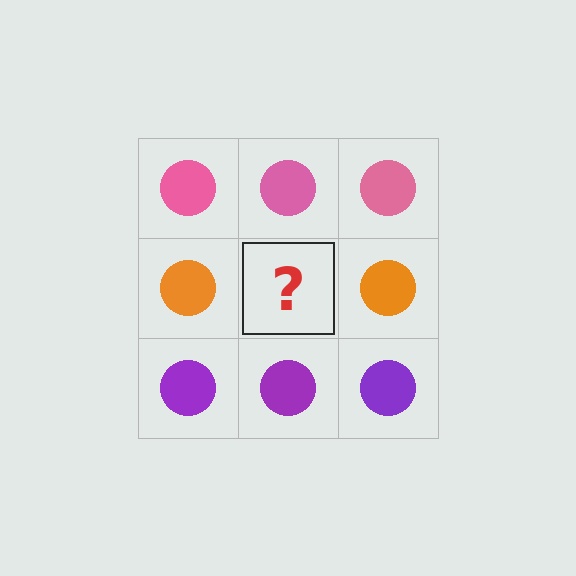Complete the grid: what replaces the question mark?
The question mark should be replaced with an orange circle.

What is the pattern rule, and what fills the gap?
The rule is that each row has a consistent color. The gap should be filled with an orange circle.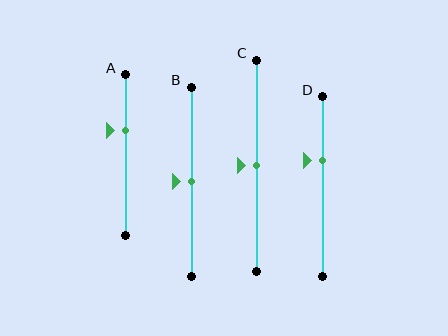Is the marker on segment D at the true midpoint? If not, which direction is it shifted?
No, the marker on segment D is shifted upward by about 15% of the segment length.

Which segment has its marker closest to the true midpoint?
Segment B has its marker closest to the true midpoint.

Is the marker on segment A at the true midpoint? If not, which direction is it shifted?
No, the marker on segment A is shifted upward by about 16% of the segment length.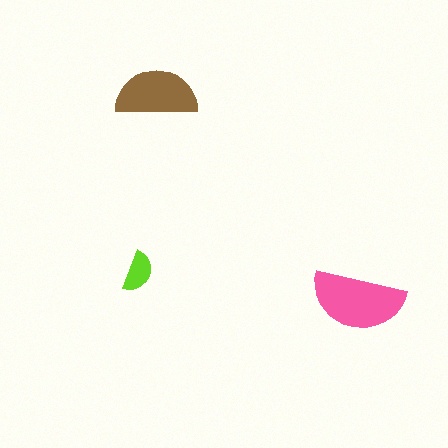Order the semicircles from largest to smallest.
the pink one, the brown one, the lime one.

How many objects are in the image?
There are 3 objects in the image.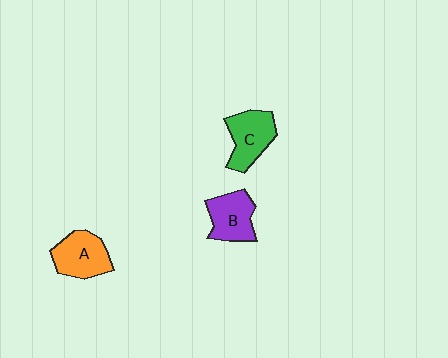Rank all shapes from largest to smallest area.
From largest to smallest: C (green), A (orange), B (purple).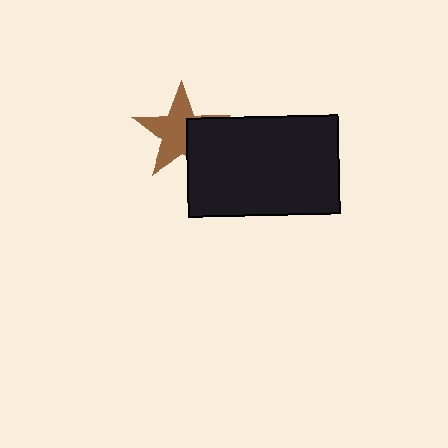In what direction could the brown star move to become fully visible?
The brown star could move toward the upper-left. That would shift it out from behind the black rectangle entirely.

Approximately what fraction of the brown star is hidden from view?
Roughly 35% of the brown star is hidden behind the black rectangle.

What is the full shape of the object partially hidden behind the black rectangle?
The partially hidden object is a brown star.